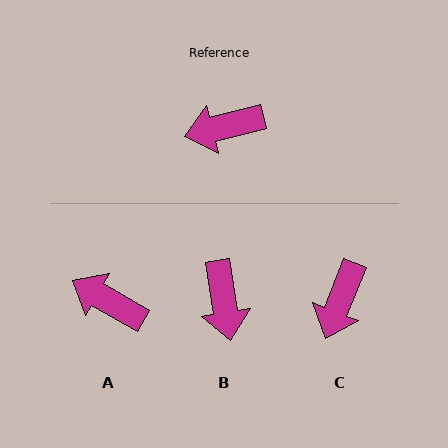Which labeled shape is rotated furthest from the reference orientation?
B, about 85 degrees away.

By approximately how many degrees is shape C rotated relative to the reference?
Approximately 55 degrees counter-clockwise.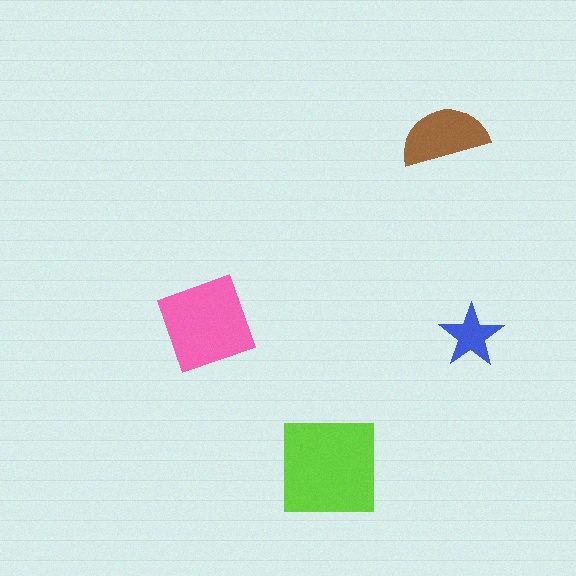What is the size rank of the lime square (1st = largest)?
1st.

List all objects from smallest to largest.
The blue star, the brown semicircle, the pink diamond, the lime square.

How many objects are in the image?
There are 4 objects in the image.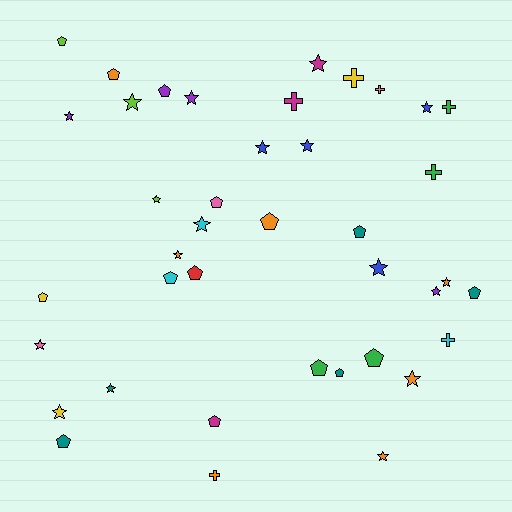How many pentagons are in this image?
There are 15 pentagons.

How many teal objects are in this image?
There are 5 teal objects.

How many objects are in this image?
There are 40 objects.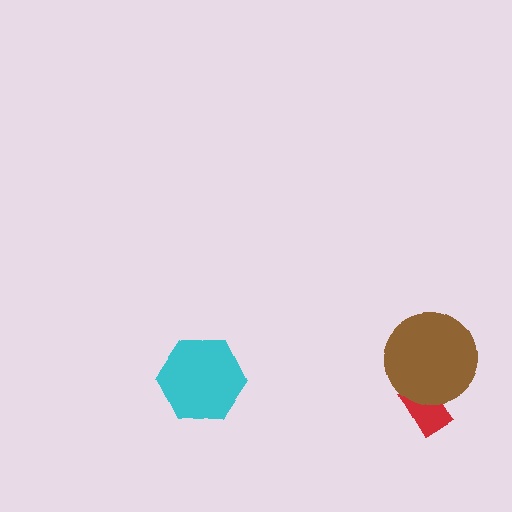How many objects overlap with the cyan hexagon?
0 objects overlap with the cyan hexagon.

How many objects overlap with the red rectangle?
1 object overlaps with the red rectangle.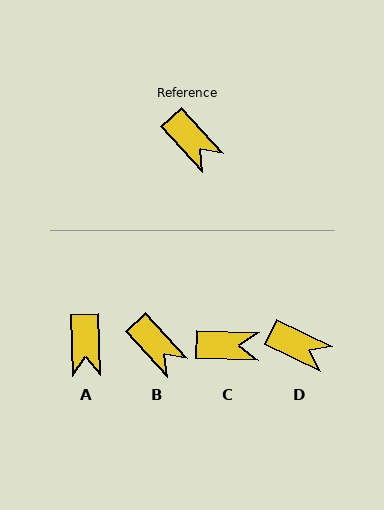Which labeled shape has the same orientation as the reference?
B.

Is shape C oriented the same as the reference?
No, it is off by about 45 degrees.